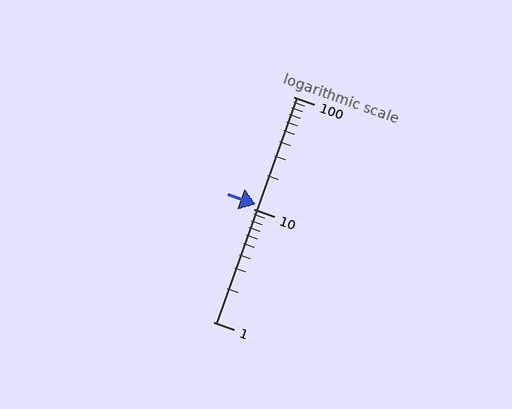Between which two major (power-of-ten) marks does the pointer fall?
The pointer is between 10 and 100.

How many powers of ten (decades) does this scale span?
The scale spans 2 decades, from 1 to 100.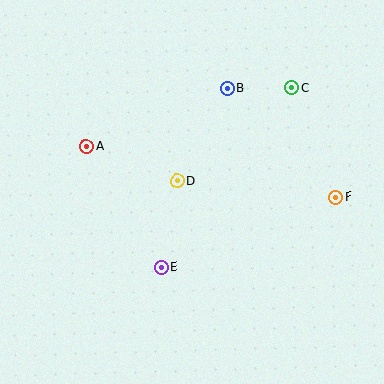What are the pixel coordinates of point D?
Point D is at (177, 181).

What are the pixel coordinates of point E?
Point E is at (161, 267).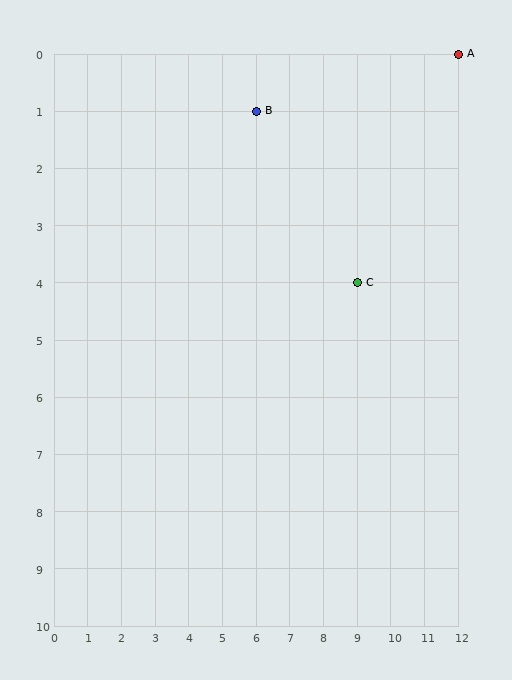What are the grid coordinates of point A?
Point A is at grid coordinates (12, 0).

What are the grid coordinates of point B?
Point B is at grid coordinates (6, 1).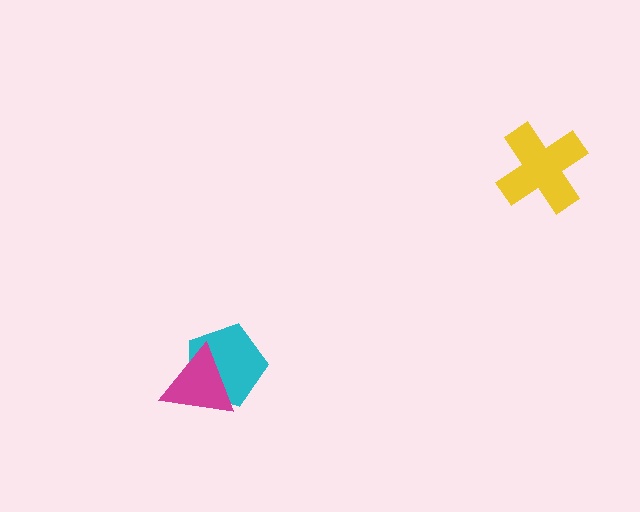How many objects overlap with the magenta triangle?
1 object overlaps with the magenta triangle.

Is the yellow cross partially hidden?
No, no other shape covers it.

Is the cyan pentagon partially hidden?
Yes, it is partially covered by another shape.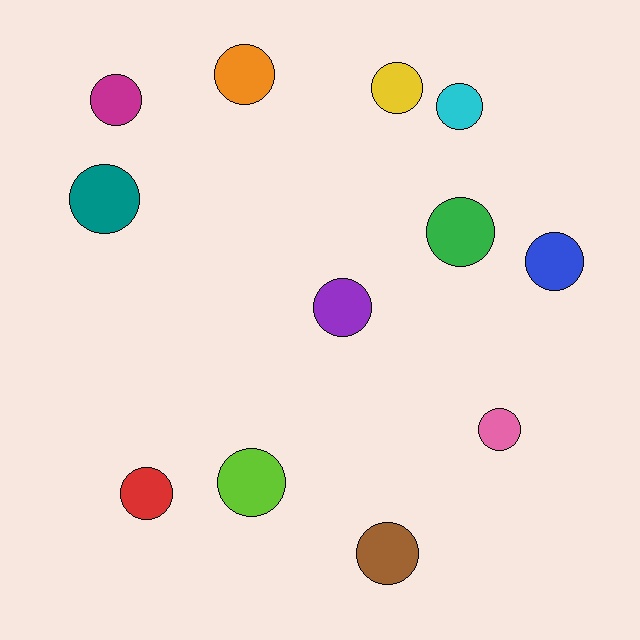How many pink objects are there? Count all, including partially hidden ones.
There is 1 pink object.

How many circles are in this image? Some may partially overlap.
There are 12 circles.